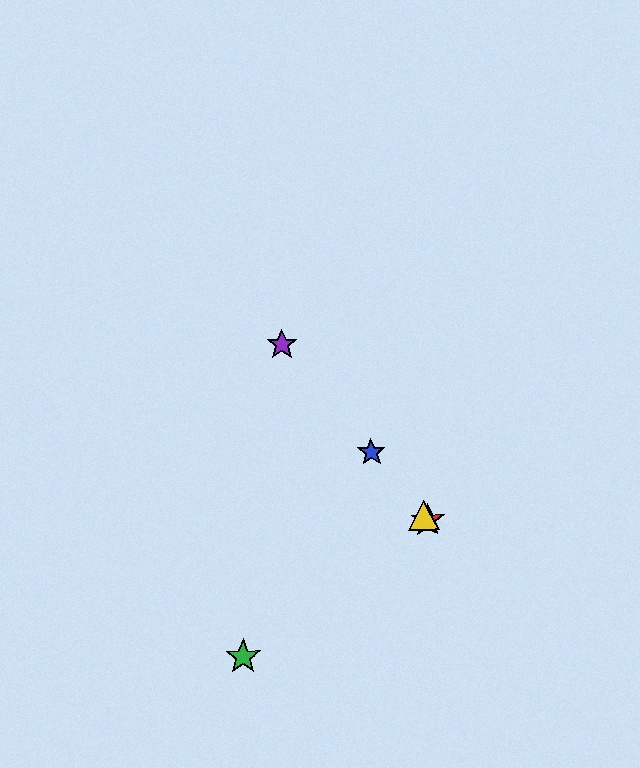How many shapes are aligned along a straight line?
4 shapes (the red star, the blue star, the yellow triangle, the purple star) are aligned along a straight line.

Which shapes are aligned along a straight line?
The red star, the blue star, the yellow triangle, the purple star are aligned along a straight line.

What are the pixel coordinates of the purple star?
The purple star is at (282, 344).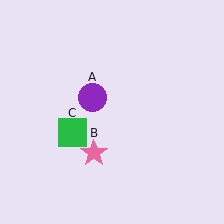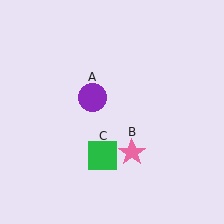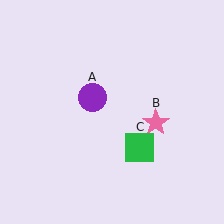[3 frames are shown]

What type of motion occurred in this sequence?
The pink star (object B), green square (object C) rotated counterclockwise around the center of the scene.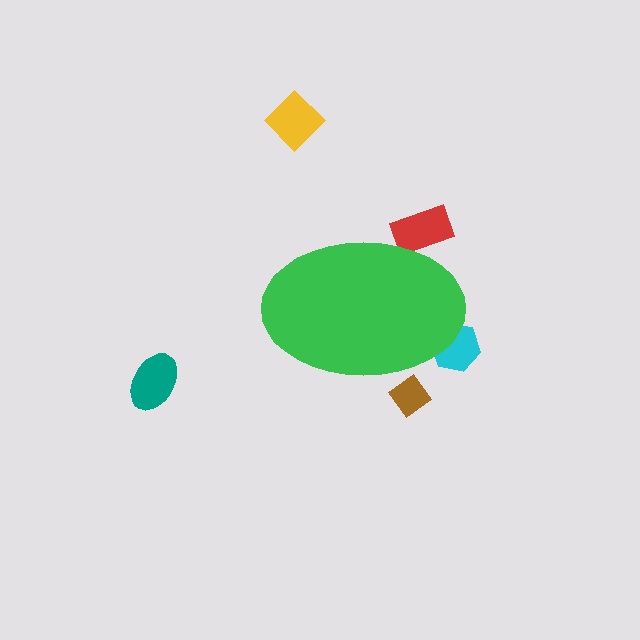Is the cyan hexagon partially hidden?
Yes, the cyan hexagon is partially hidden behind the green ellipse.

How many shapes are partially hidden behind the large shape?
3 shapes are partially hidden.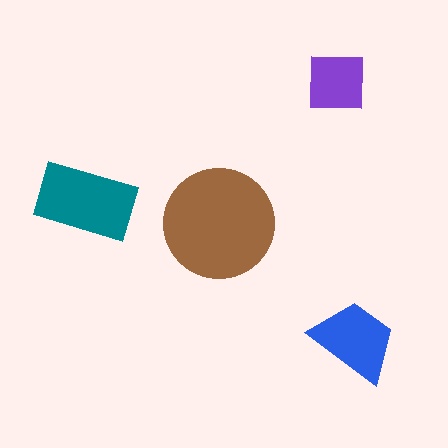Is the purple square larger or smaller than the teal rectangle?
Smaller.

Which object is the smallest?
The purple square.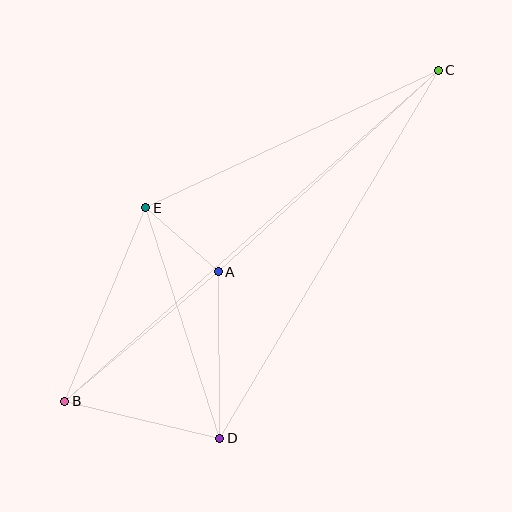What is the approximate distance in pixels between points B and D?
The distance between B and D is approximately 159 pixels.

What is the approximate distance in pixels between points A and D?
The distance between A and D is approximately 167 pixels.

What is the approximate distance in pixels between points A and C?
The distance between A and C is approximately 298 pixels.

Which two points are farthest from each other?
Points B and C are farthest from each other.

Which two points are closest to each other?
Points A and E are closest to each other.